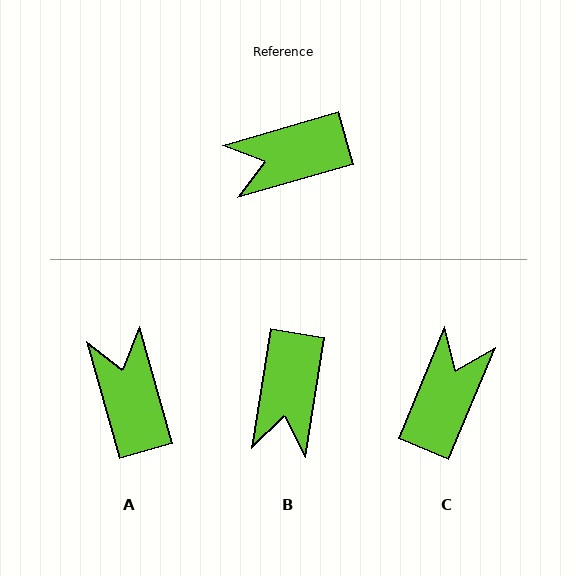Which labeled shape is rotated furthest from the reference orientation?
C, about 129 degrees away.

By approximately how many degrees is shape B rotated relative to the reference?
Approximately 65 degrees counter-clockwise.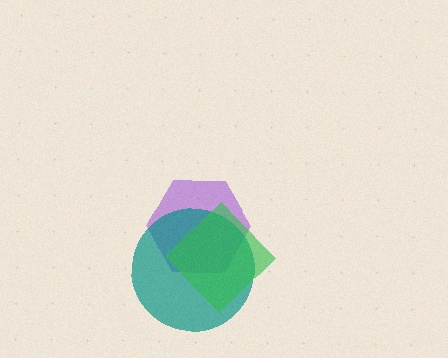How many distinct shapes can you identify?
There are 3 distinct shapes: a purple hexagon, a teal circle, a green diamond.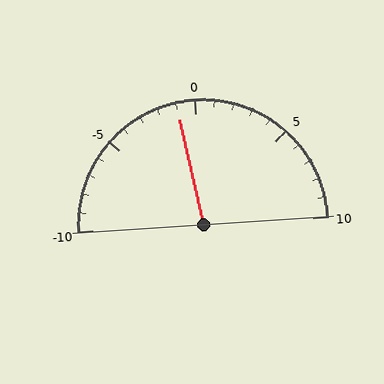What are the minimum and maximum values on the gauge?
The gauge ranges from -10 to 10.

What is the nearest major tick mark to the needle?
The nearest major tick mark is 0.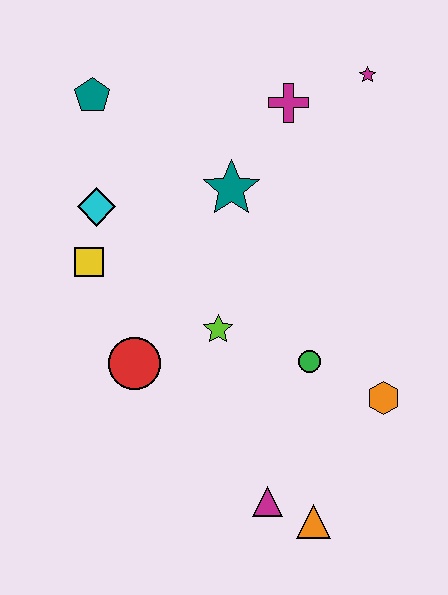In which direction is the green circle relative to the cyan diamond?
The green circle is to the right of the cyan diamond.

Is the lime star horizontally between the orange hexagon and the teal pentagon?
Yes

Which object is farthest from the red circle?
The magenta star is farthest from the red circle.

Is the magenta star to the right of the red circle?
Yes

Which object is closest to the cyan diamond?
The yellow square is closest to the cyan diamond.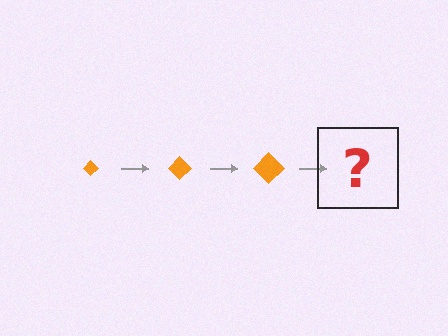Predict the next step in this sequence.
The next step is an orange diamond, larger than the previous one.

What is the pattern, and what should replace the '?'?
The pattern is that the diamond gets progressively larger each step. The '?' should be an orange diamond, larger than the previous one.